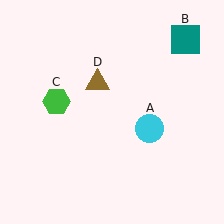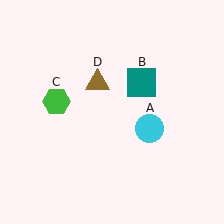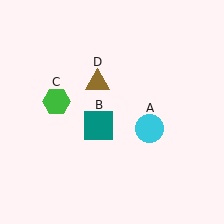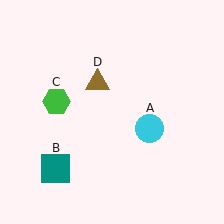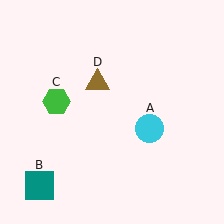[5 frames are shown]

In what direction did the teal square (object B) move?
The teal square (object B) moved down and to the left.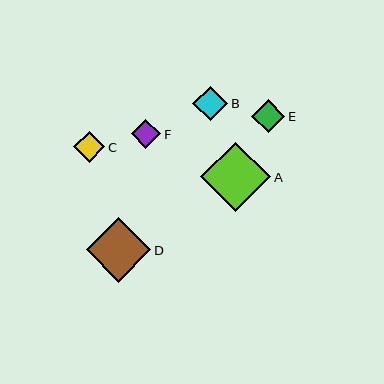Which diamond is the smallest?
Diamond F is the smallest with a size of approximately 30 pixels.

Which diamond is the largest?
Diamond A is the largest with a size of approximately 70 pixels.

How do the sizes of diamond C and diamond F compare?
Diamond C and diamond F are approximately the same size.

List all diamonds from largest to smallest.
From largest to smallest: A, D, B, E, C, F.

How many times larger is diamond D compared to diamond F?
Diamond D is approximately 2.2 times the size of diamond F.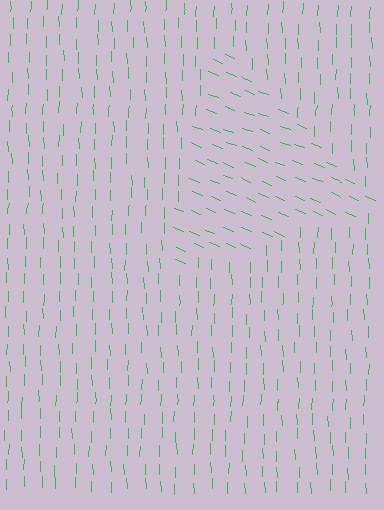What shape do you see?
I see a triangle.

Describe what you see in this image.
The image is filled with small green line segments. A triangle region in the image has lines oriented differently from the surrounding lines, creating a visible texture boundary.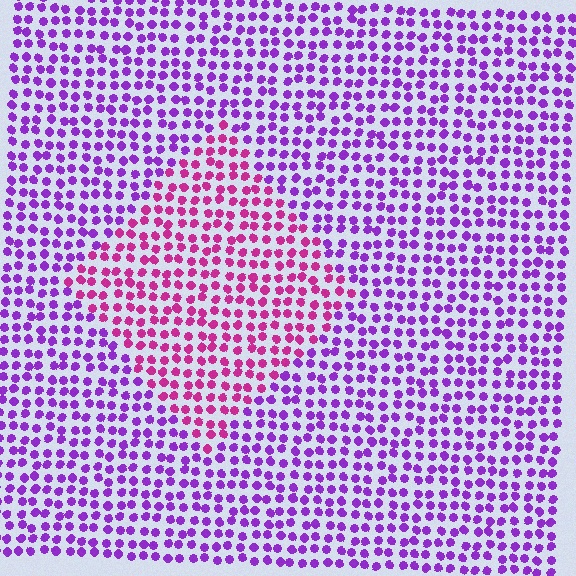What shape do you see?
I see a diamond.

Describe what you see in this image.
The image is filled with small purple elements in a uniform arrangement. A diamond-shaped region is visible where the elements are tinted to a slightly different hue, forming a subtle color boundary.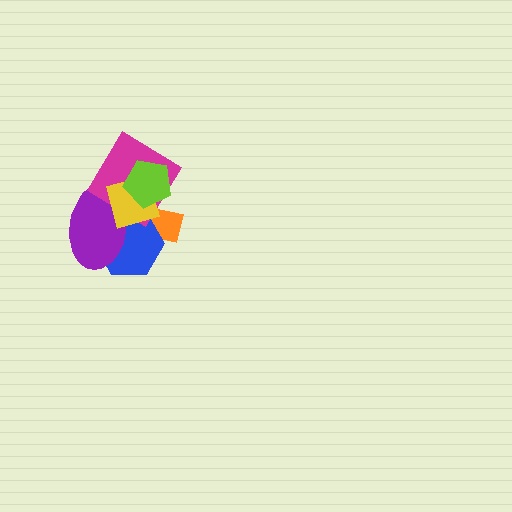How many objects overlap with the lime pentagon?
3 objects overlap with the lime pentagon.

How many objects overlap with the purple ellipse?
4 objects overlap with the purple ellipse.